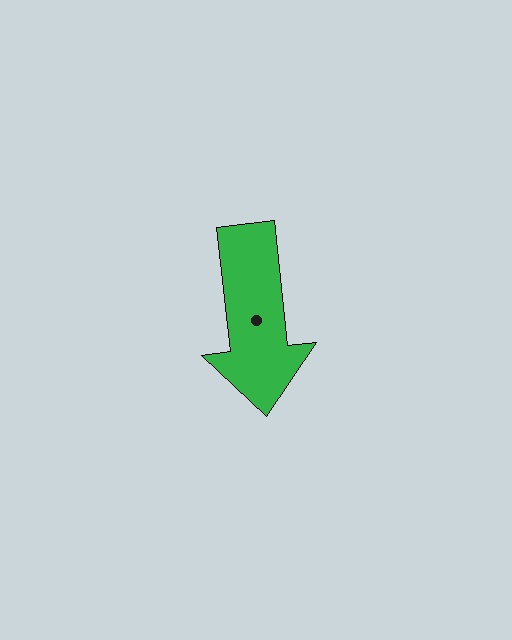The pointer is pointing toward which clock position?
Roughly 6 o'clock.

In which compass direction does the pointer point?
South.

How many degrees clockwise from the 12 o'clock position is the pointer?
Approximately 174 degrees.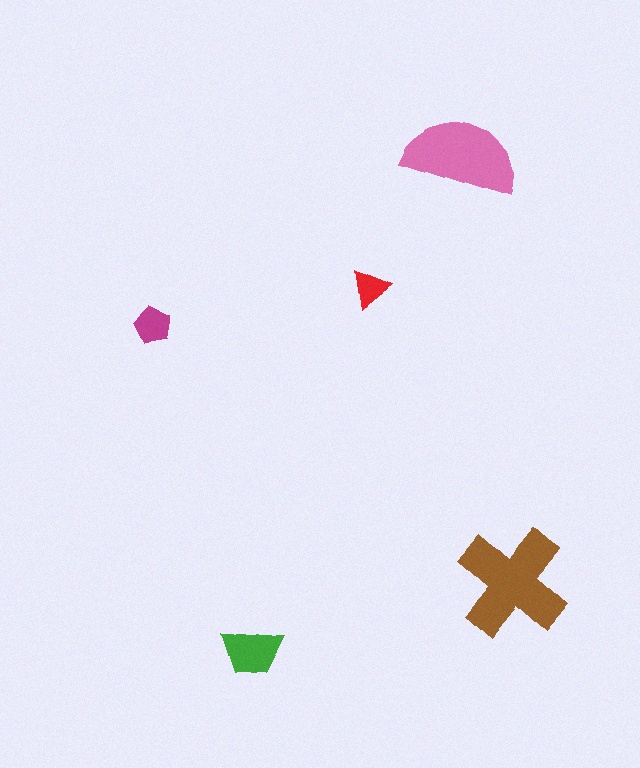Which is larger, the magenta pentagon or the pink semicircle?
The pink semicircle.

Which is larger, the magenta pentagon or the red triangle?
The magenta pentagon.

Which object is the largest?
The brown cross.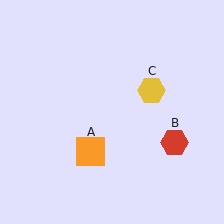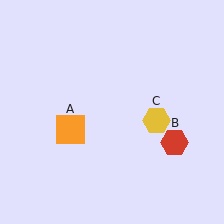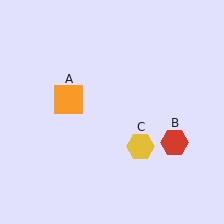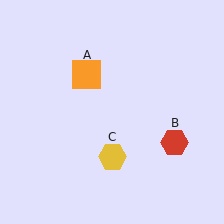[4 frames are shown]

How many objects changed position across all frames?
2 objects changed position: orange square (object A), yellow hexagon (object C).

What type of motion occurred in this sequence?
The orange square (object A), yellow hexagon (object C) rotated clockwise around the center of the scene.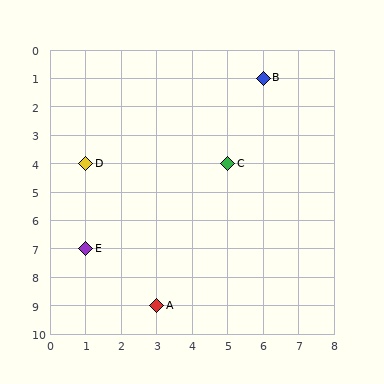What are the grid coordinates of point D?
Point D is at grid coordinates (1, 4).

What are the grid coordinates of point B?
Point B is at grid coordinates (6, 1).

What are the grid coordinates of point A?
Point A is at grid coordinates (3, 9).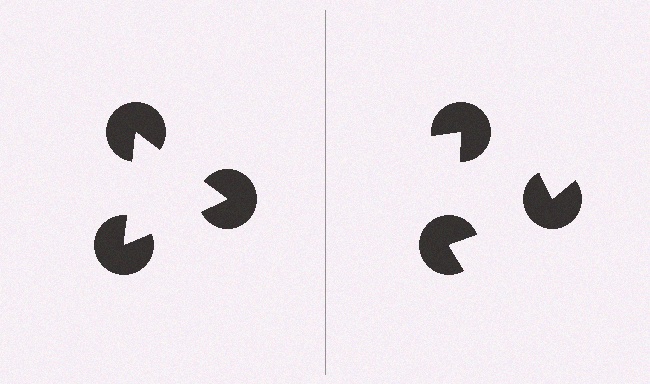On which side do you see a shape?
An illusory triangle appears on the left side. On the right side the wedge cuts are rotated, so no coherent shape forms.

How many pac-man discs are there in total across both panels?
6 — 3 on each side.